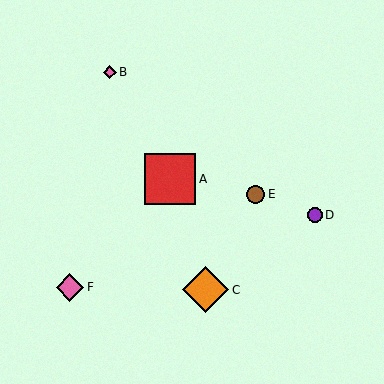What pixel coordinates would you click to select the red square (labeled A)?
Click at (170, 179) to select the red square A.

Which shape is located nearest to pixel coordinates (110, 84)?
The pink diamond (labeled B) at (110, 72) is nearest to that location.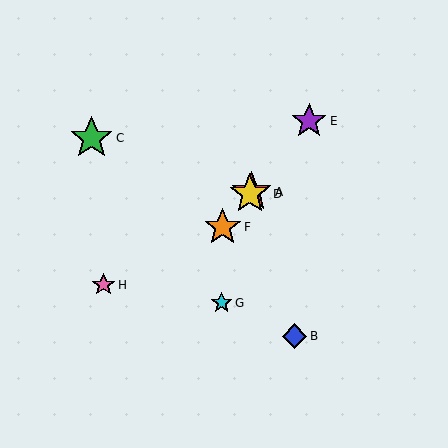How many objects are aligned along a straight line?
4 objects (A, D, E, F) are aligned along a straight line.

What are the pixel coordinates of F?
Object F is at (223, 227).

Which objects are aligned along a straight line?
Objects A, D, E, F are aligned along a straight line.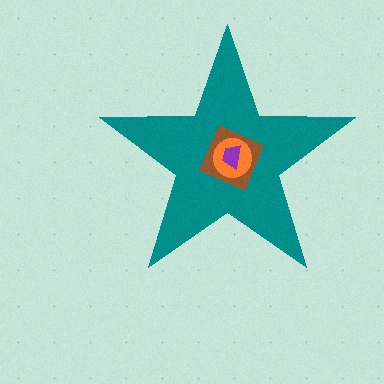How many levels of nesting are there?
4.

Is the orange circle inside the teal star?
Yes.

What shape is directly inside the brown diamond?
The orange circle.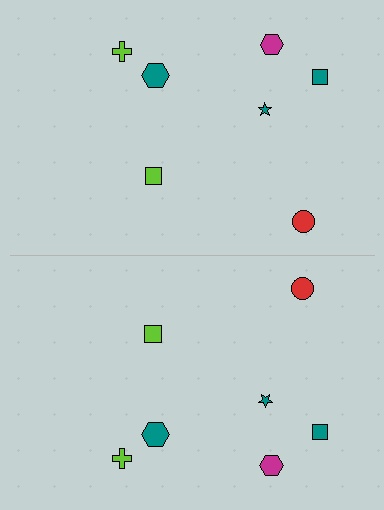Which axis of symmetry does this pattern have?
The pattern has a horizontal axis of symmetry running through the center of the image.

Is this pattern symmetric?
Yes, this pattern has bilateral (reflection) symmetry.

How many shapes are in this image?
There are 14 shapes in this image.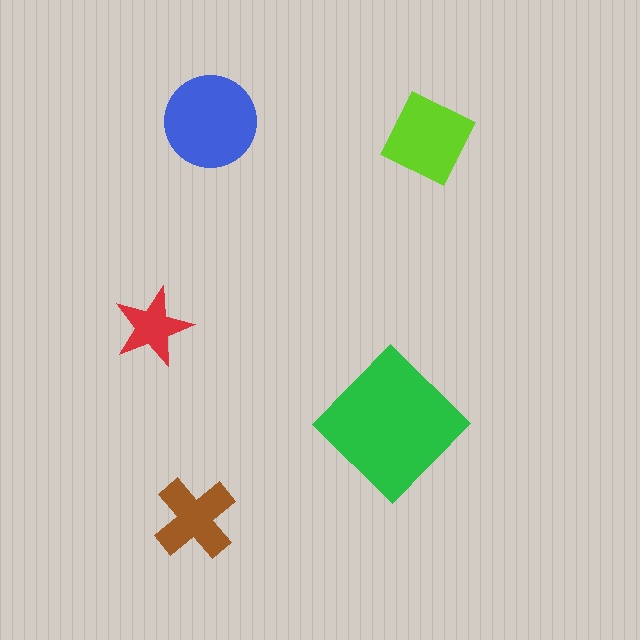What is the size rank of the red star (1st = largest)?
5th.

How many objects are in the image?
There are 5 objects in the image.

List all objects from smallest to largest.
The red star, the brown cross, the lime diamond, the blue circle, the green diamond.